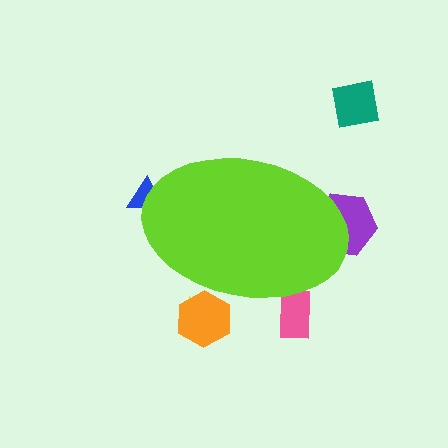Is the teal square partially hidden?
No, the teal square is fully visible.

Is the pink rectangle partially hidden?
Yes, the pink rectangle is partially hidden behind the lime ellipse.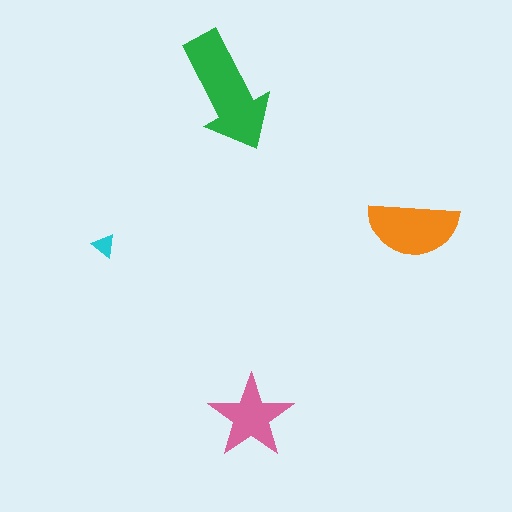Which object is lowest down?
The pink star is bottommost.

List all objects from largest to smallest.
The green arrow, the orange semicircle, the pink star, the cyan triangle.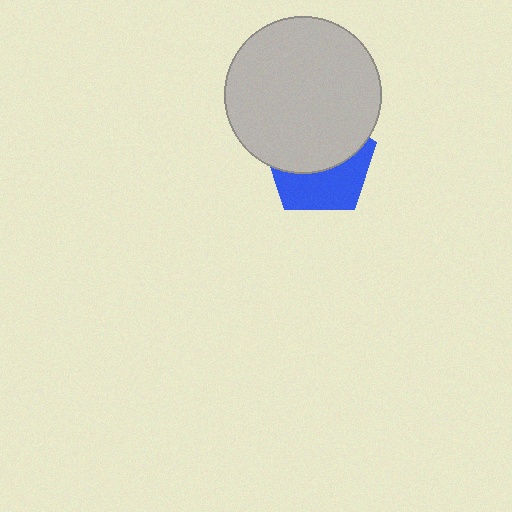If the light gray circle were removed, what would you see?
You would see the complete blue pentagon.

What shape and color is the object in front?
The object in front is a light gray circle.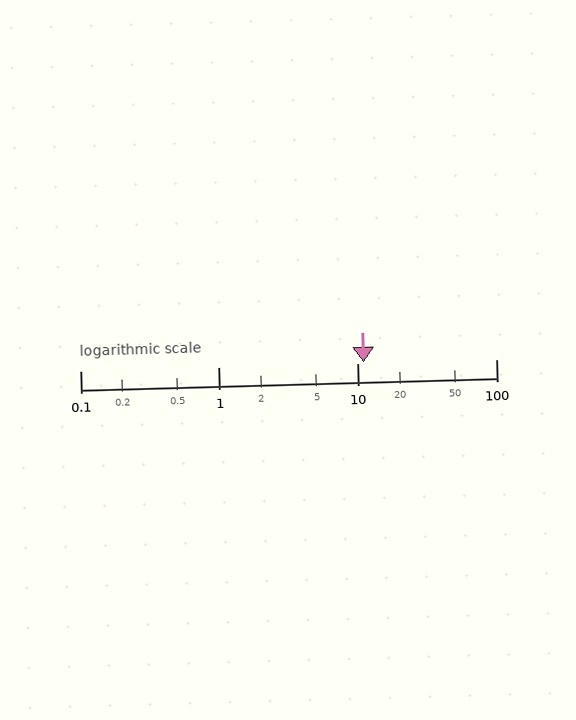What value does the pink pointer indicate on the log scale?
The pointer indicates approximately 11.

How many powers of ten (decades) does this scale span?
The scale spans 3 decades, from 0.1 to 100.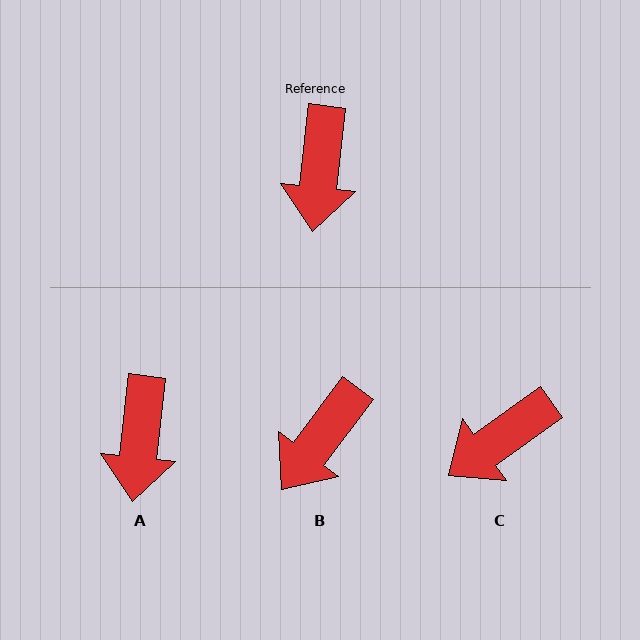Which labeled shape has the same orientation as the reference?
A.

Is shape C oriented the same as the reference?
No, it is off by about 48 degrees.